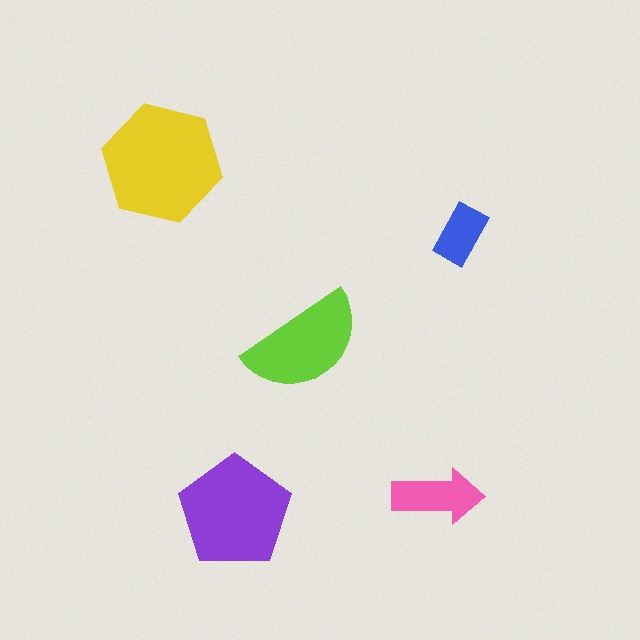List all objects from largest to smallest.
The yellow hexagon, the purple pentagon, the lime semicircle, the pink arrow, the blue rectangle.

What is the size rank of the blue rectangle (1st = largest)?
5th.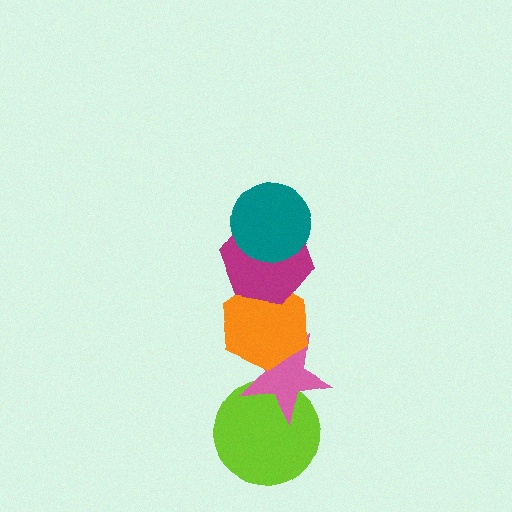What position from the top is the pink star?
The pink star is 4th from the top.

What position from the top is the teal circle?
The teal circle is 1st from the top.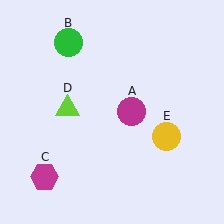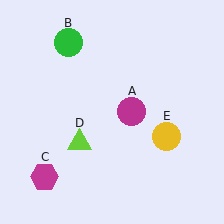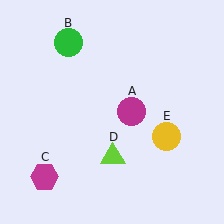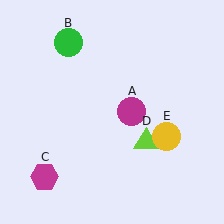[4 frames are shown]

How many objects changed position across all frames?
1 object changed position: lime triangle (object D).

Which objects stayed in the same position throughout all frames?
Magenta circle (object A) and green circle (object B) and magenta hexagon (object C) and yellow circle (object E) remained stationary.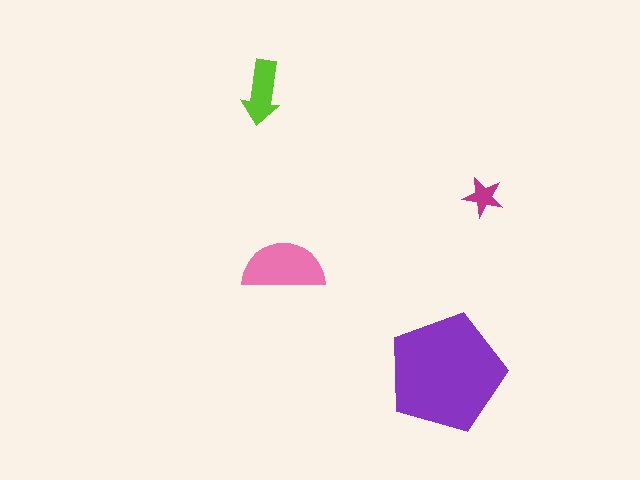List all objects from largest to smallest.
The purple pentagon, the pink semicircle, the lime arrow, the magenta star.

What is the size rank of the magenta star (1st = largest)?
4th.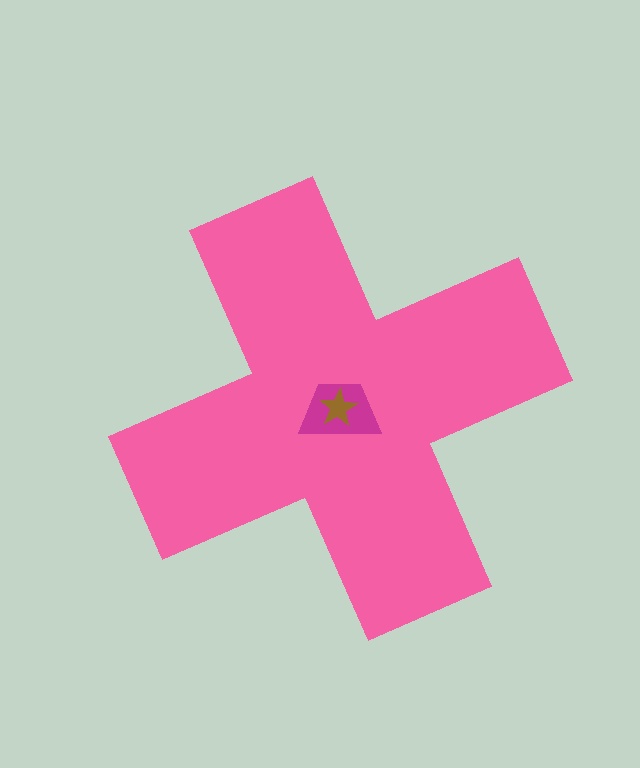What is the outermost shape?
The pink cross.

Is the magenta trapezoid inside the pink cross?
Yes.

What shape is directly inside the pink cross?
The magenta trapezoid.